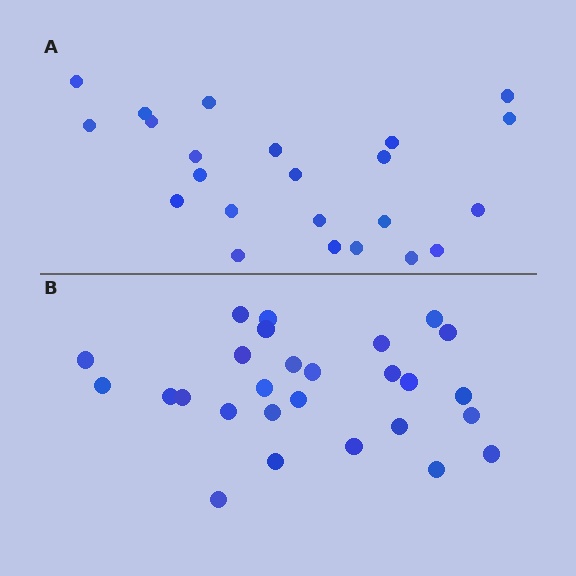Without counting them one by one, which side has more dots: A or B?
Region B (the bottom region) has more dots.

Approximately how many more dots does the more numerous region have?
Region B has about 4 more dots than region A.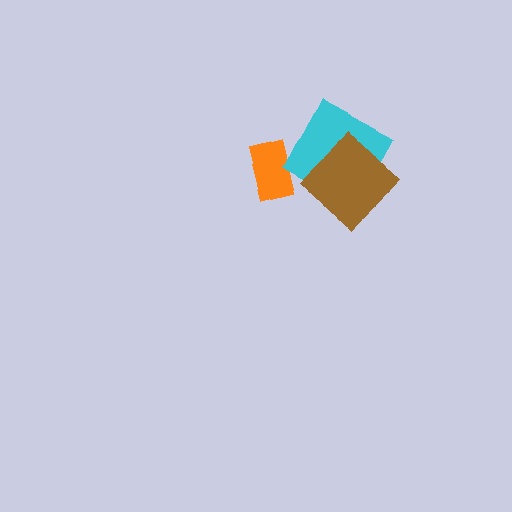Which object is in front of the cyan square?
The brown diamond is in front of the cyan square.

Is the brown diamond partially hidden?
No, no other shape covers it.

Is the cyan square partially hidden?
Yes, it is partially covered by another shape.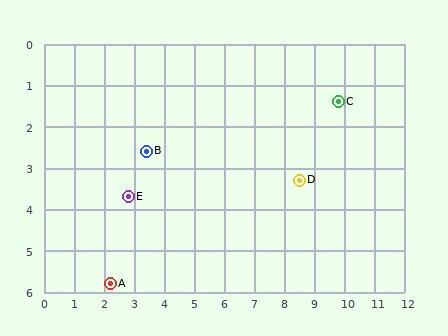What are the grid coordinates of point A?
Point A is at approximately (2.2, 5.8).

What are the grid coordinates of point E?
Point E is at approximately (2.8, 3.7).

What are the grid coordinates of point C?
Point C is at approximately (9.8, 1.4).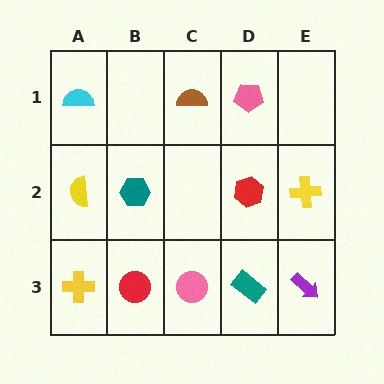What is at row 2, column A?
A yellow semicircle.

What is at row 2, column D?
A red hexagon.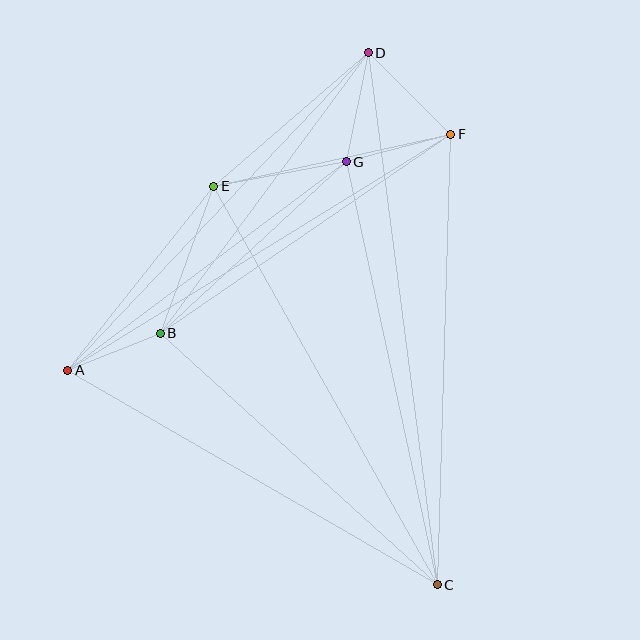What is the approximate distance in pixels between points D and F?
The distance between D and F is approximately 116 pixels.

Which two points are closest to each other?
Points A and B are closest to each other.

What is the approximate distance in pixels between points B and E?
The distance between B and E is approximately 157 pixels.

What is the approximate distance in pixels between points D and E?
The distance between D and E is approximately 204 pixels.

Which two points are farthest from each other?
Points C and D are farthest from each other.